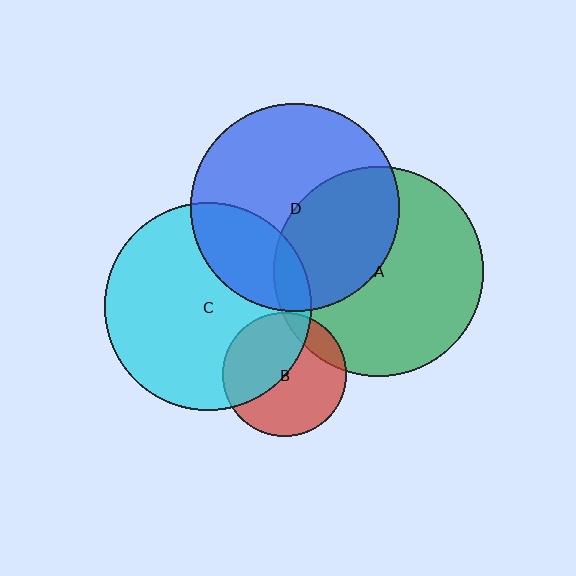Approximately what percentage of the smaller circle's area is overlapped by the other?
Approximately 40%.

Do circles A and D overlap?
Yes.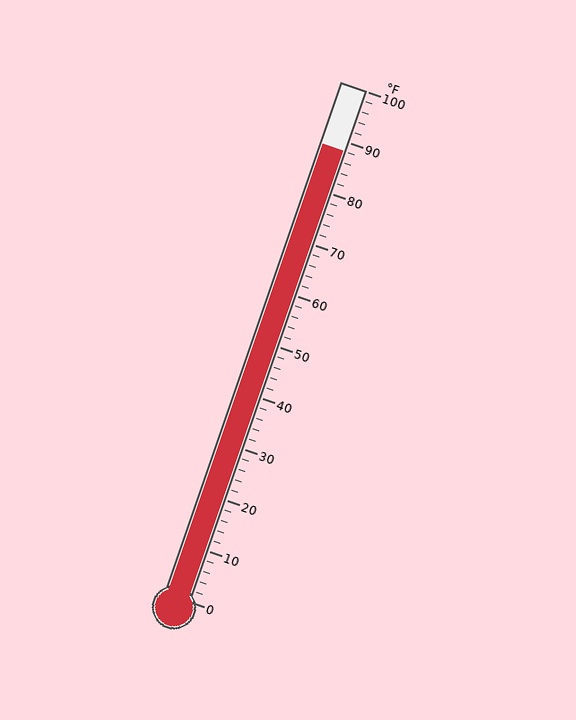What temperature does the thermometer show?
The thermometer shows approximately 88°F.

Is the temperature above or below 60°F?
The temperature is above 60°F.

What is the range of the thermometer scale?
The thermometer scale ranges from 0°F to 100°F.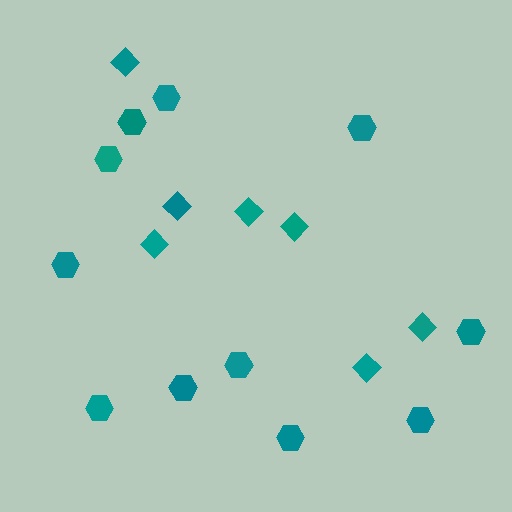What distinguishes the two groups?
There are 2 groups: one group of diamonds (7) and one group of hexagons (11).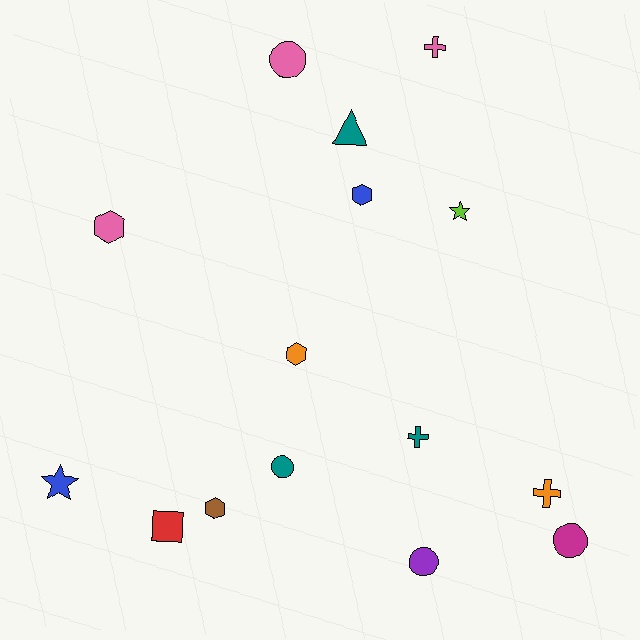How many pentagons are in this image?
There are no pentagons.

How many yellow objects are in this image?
There are no yellow objects.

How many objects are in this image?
There are 15 objects.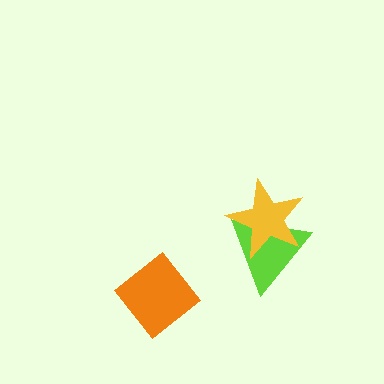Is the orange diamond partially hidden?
No, no other shape covers it.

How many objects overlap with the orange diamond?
0 objects overlap with the orange diamond.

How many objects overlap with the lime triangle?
1 object overlaps with the lime triangle.